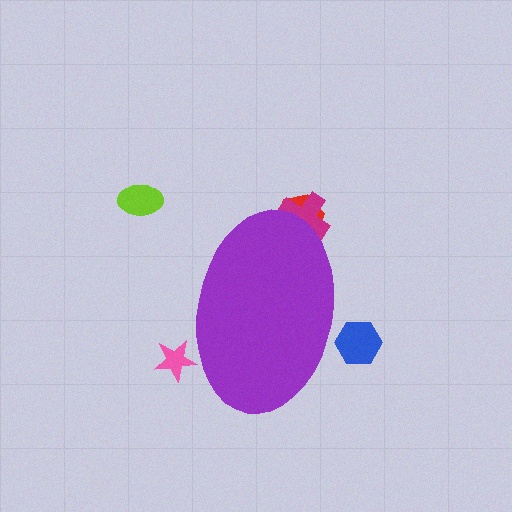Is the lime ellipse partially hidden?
No, the lime ellipse is fully visible.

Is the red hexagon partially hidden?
Yes, the red hexagon is partially hidden behind the purple ellipse.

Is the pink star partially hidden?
Yes, the pink star is partially hidden behind the purple ellipse.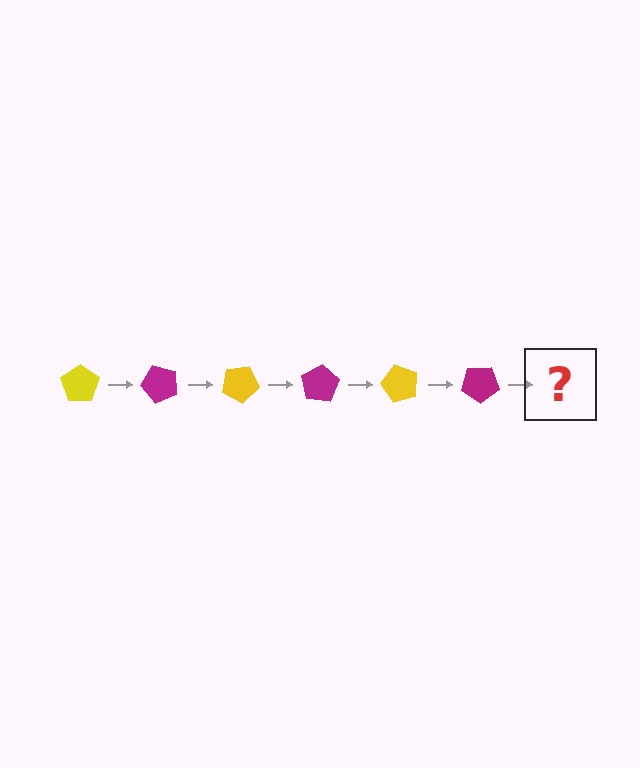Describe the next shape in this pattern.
It should be a yellow pentagon, rotated 300 degrees from the start.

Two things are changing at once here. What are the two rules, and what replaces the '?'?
The two rules are that it rotates 50 degrees each step and the color cycles through yellow and magenta. The '?' should be a yellow pentagon, rotated 300 degrees from the start.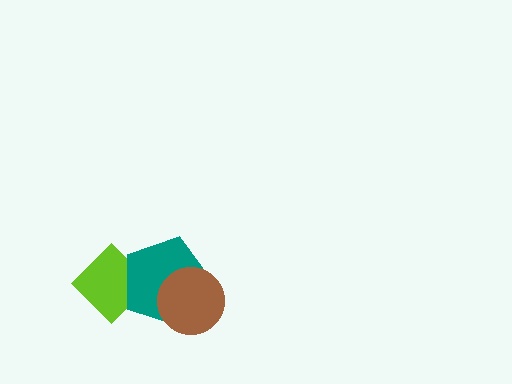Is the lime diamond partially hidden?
Yes, it is partially covered by another shape.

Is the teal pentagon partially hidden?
Yes, it is partially covered by another shape.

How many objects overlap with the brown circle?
1 object overlaps with the brown circle.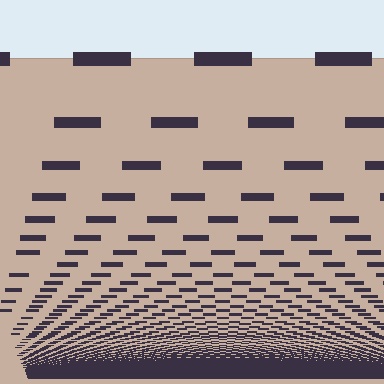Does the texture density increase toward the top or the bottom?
Density increases toward the bottom.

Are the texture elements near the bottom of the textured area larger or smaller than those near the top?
Smaller. The gradient is inverted — elements near the bottom are smaller and denser.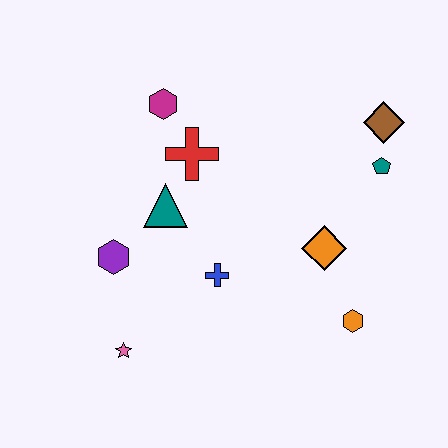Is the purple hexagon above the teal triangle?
No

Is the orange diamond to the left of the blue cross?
No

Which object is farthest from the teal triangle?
The brown diamond is farthest from the teal triangle.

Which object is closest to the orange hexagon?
The orange diamond is closest to the orange hexagon.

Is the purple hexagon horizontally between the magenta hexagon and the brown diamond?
No